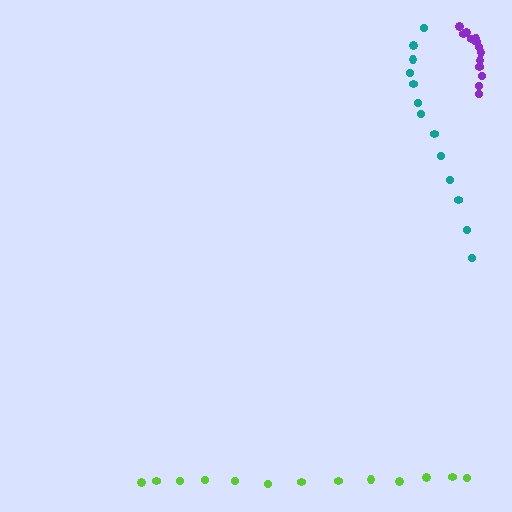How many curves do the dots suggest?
There are 3 distinct paths.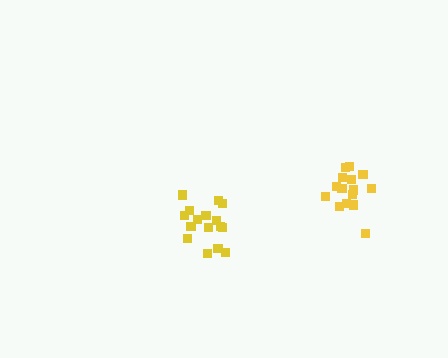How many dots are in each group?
Group 1: 16 dots, Group 2: 16 dots (32 total).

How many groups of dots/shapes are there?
There are 2 groups.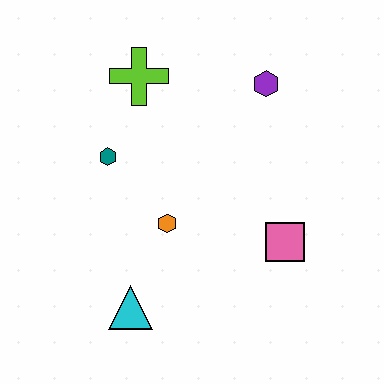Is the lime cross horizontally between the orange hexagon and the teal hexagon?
Yes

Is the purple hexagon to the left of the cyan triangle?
No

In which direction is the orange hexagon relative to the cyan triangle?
The orange hexagon is above the cyan triangle.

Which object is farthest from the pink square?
The lime cross is farthest from the pink square.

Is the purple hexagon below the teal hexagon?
No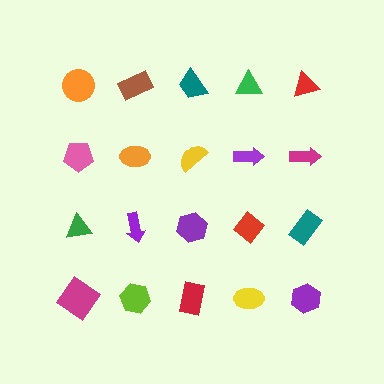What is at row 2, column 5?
A magenta arrow.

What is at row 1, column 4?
A green triangle.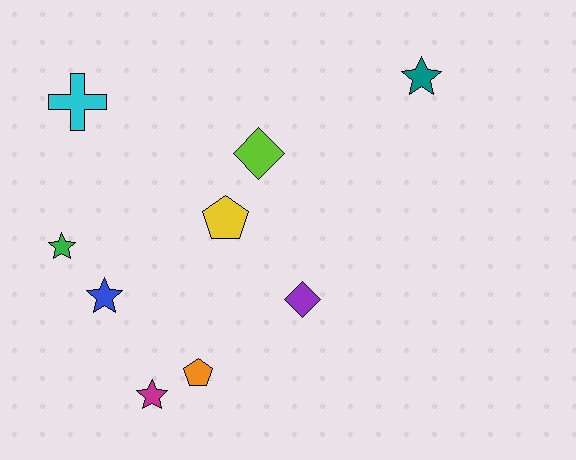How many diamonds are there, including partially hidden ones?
There are 2 diamonds.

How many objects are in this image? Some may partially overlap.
There are 9 objects.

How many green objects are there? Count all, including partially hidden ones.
There is 1 green object.